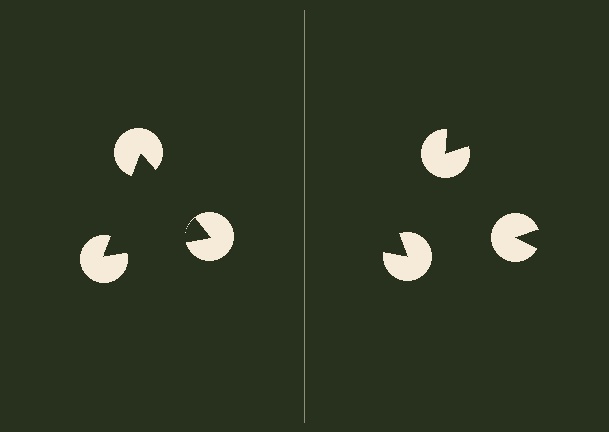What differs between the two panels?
The pac-man discs are positioned identically on both sides; only the wedge orientations differ. On the left they align to a triangle; on the right they are misaligned.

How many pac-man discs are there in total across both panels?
6 — 3 on each side.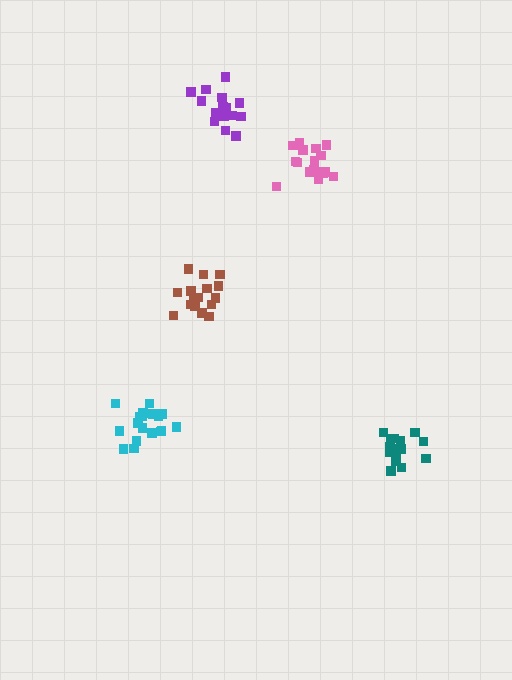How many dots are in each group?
Group 1: 20 dots, Group 2: 17 dots, Group 3: 17 dots, Group 4: 20 dots, Group 5: 17 dots (91 total).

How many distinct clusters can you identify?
There are 5 distinct clusters.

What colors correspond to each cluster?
The clusters are colored: purple, brown, teal, cyan, pink.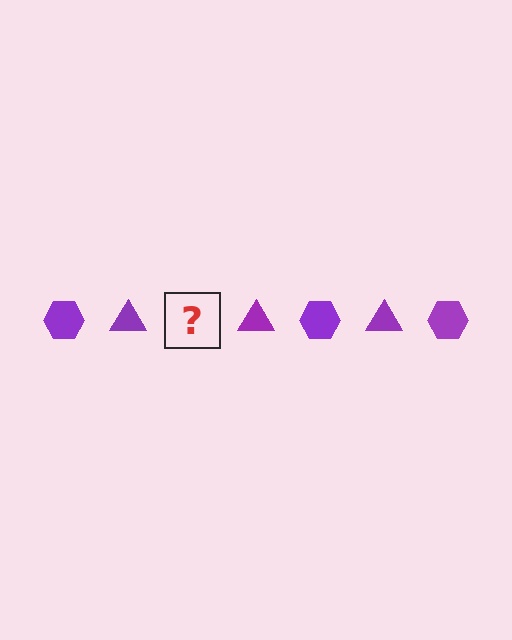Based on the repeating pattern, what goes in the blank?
The blank should be a purple hexagon.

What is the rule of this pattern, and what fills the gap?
The rule is that the pattern cycles through hexagon, triangle shapes in purple. The gap should be filled with a purple hexagon.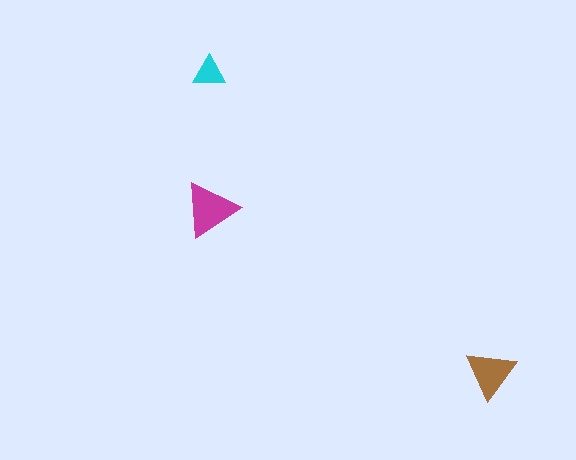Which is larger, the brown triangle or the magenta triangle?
The magenta one.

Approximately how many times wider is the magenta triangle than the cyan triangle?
About 1.5 times wider.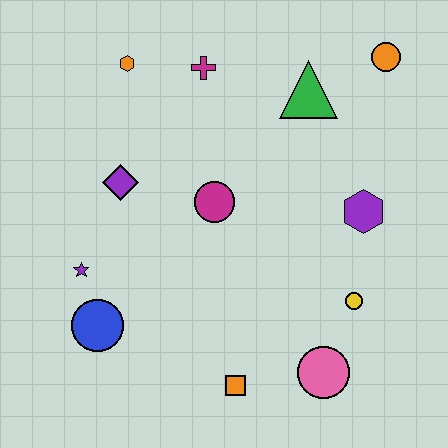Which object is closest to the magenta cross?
The orange hexagon is closest to the magenta cross.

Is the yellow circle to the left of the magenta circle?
No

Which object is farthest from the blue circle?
The orange circle is farthest from the blue circle.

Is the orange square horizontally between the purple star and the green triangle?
Yes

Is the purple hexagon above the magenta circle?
No